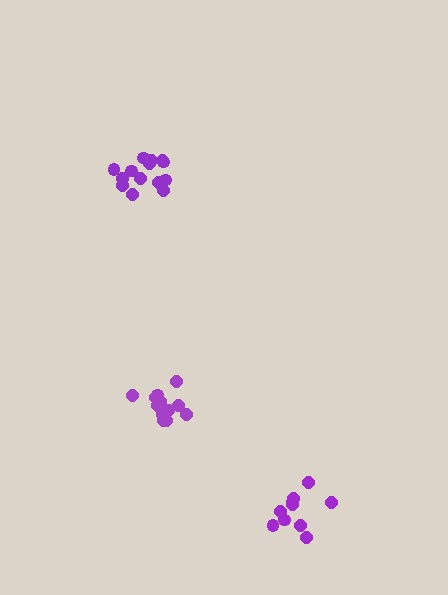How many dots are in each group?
Group 1: 12 dots, Group 2: 14 dots, Group 3: 10 dots (36 total).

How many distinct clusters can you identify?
There are 3 distinct clusters.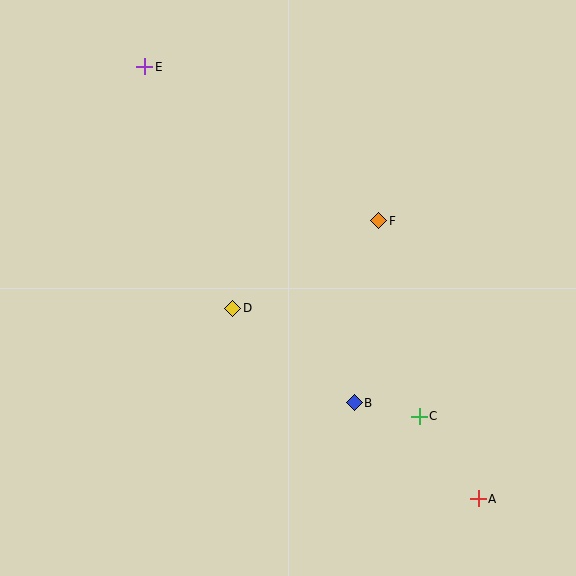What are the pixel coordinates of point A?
Point A is at (478, 499).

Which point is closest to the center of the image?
Point D at (233, 308) is closest to the center.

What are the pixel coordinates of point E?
Point E is at (145, 67).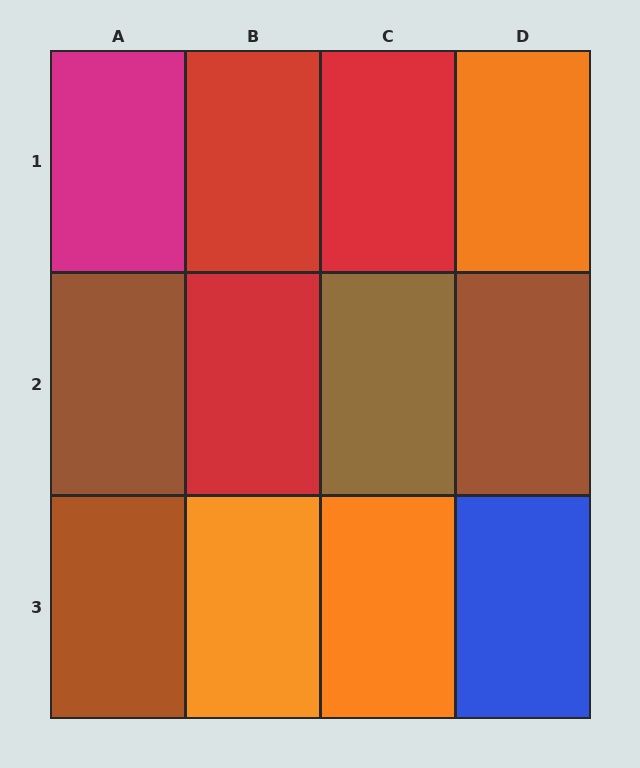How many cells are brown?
4 cells are brown.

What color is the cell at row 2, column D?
Brown.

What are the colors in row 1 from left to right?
Magenta, red, red, orange.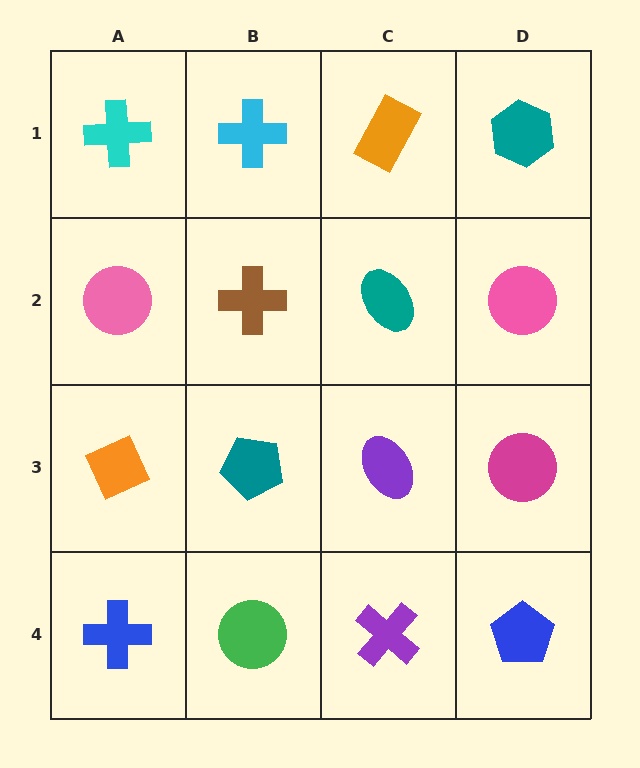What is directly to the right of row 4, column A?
A green circle.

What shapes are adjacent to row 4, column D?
A magenta circle (row 3, column D), a purple cross (row 4, column C).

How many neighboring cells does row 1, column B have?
3.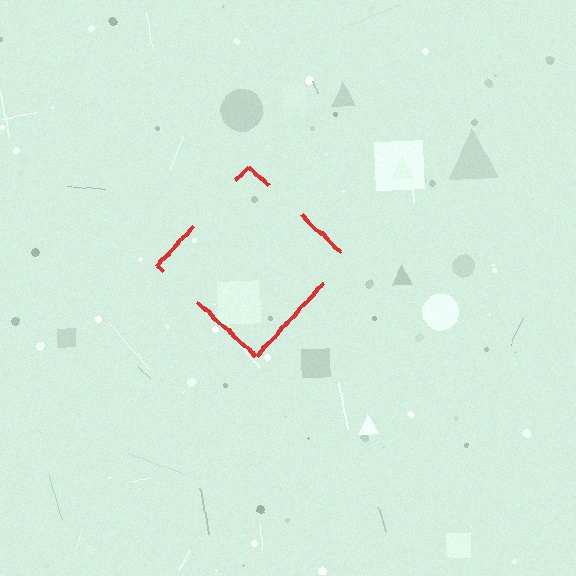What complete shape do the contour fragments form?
The contour fragments form a diamond.